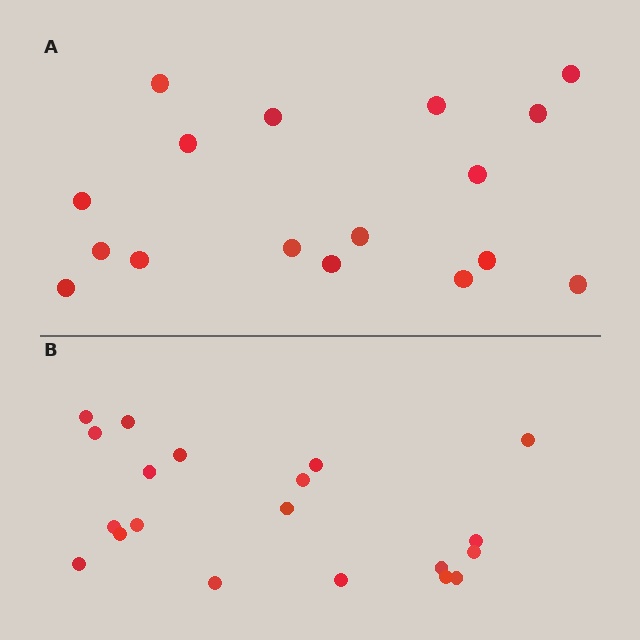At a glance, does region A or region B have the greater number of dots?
Region B (the bottom region) has more dots.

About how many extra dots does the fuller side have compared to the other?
Region B has just a few more — roughly 2 or 3 more dots than region A.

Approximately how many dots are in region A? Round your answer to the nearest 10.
About 20 dots. (The exact count is 17, which rounds to 20.)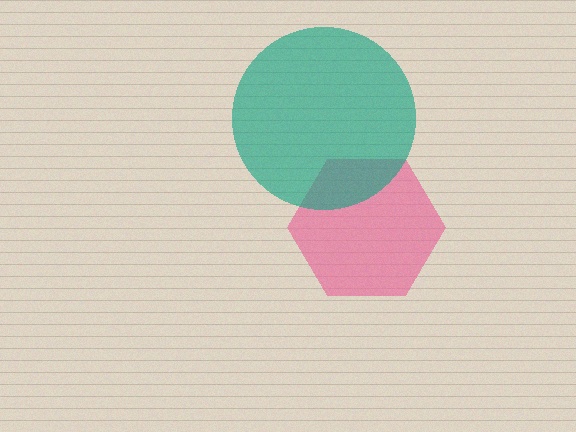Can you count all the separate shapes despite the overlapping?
Yes, there are 2 separate shapes.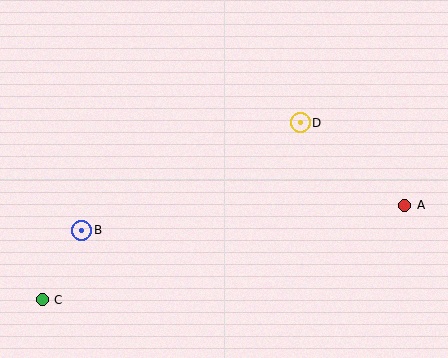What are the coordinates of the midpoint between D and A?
The midpoint between D and A is at (353, 164).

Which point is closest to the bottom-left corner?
Point C is closest to the bottom-left corner.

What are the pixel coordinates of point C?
Point C is at (42, 300).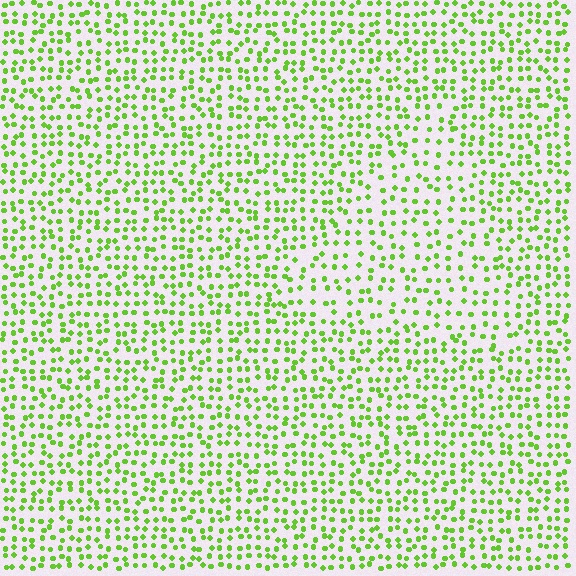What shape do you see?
I see a triangle.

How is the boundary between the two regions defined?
The boundary is defined by a change in element density (approximately 1.5x ratio). All elements are the same color, size, and shape.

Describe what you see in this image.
The image contains small lime elements arranged at two different densities. A triangle-shaped region is visible where the elements are less densely packed than the surrounding area.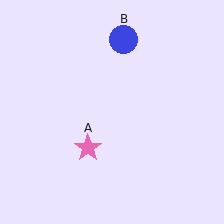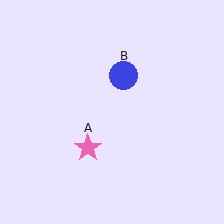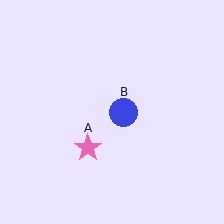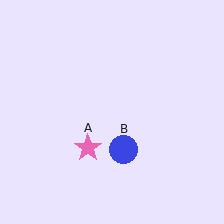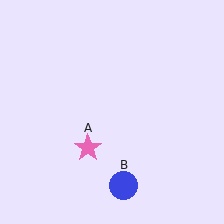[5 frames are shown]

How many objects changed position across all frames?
1 object changed position: blue circle (object B).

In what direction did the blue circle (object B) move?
The blue circle (object B) moved down.